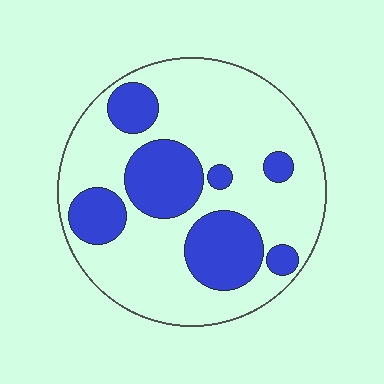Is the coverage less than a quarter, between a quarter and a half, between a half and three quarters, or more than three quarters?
Between a quarter and a half.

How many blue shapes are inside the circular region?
7.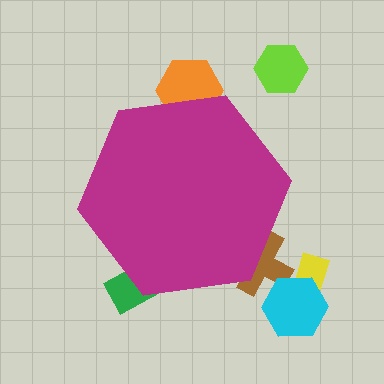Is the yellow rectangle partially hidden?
No, the yellow rectangle is fully visible.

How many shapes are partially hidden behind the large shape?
3 shapes are partially hidden.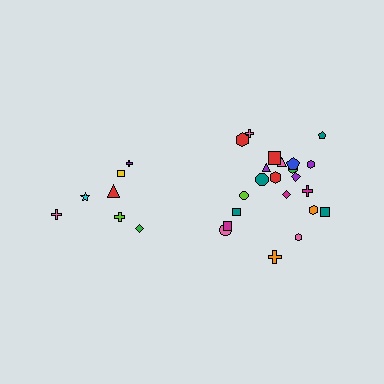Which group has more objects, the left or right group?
The right group.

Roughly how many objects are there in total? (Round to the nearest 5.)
Roughly 30 objects in total.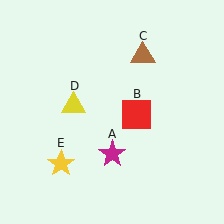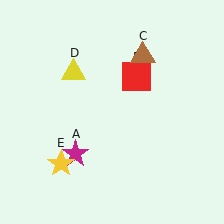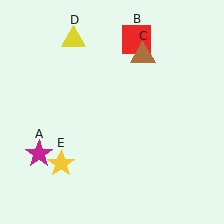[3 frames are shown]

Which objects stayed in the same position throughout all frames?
Brown triangle (object C) and yellow star (object E) remained stationary.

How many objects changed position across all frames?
3 objects changed position: magenta star (object A), red square (object B), yellow triangle (object D).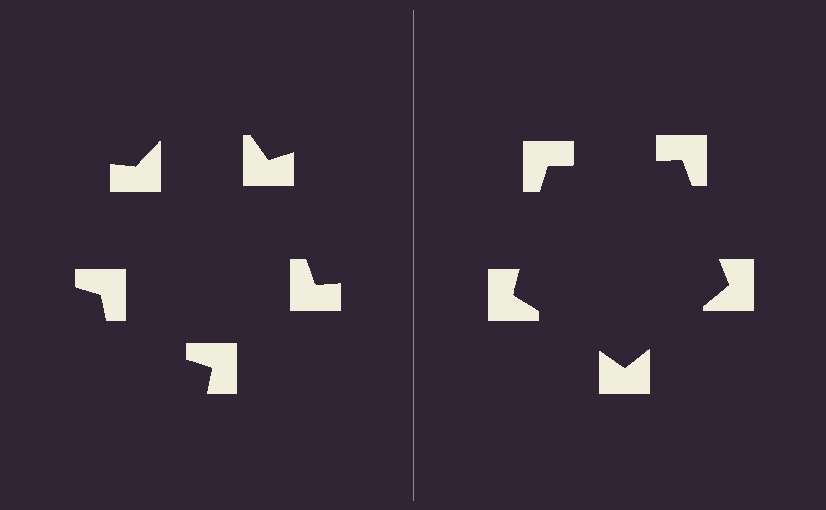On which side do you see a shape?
An illusory pentagon appears on the right side. On the left side the wedge cuts are rotated, so no coherent shape forms.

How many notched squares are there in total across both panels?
10 — 5 on each side.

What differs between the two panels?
The notched squares are positioned identically on both sides; only the wedge orientations differ. On the right they align to a pentagon; on the left they are misaligned.